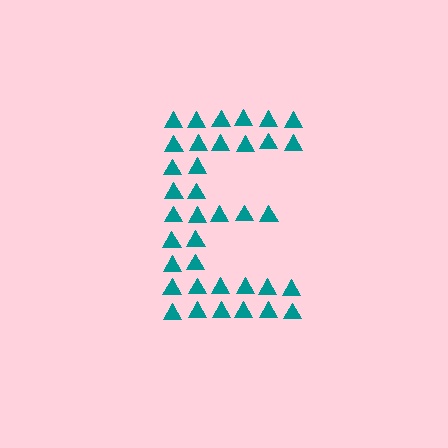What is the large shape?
The large shape is the letter E.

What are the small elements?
The small elements are triangles.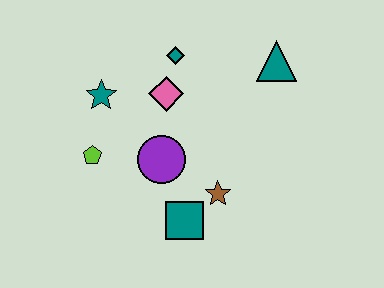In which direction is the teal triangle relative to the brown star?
The teal triangle is above the brown star.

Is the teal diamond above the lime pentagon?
Yes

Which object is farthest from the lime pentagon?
The teal triangle is farthest from the lime pentagon.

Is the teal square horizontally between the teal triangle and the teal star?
Yes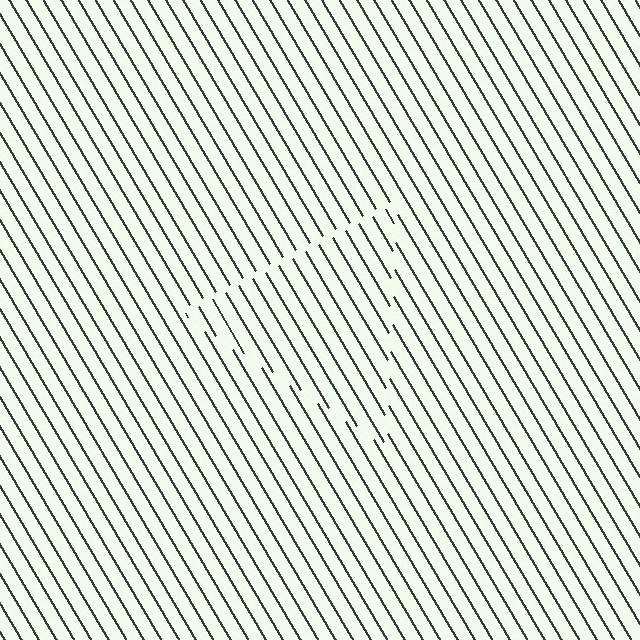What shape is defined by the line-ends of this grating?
An illusory triangle. The interior of the shape contains the same grating, shifted by half a period — the contour is defined by the phase discontinuity where line-ends from the inner and outer gratings abut.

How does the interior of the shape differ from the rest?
The interior of the shape contains the same grating, shifted by half a period — the contour is defined by the phase discontinuity where line-ends from the inner and outer gratings abut.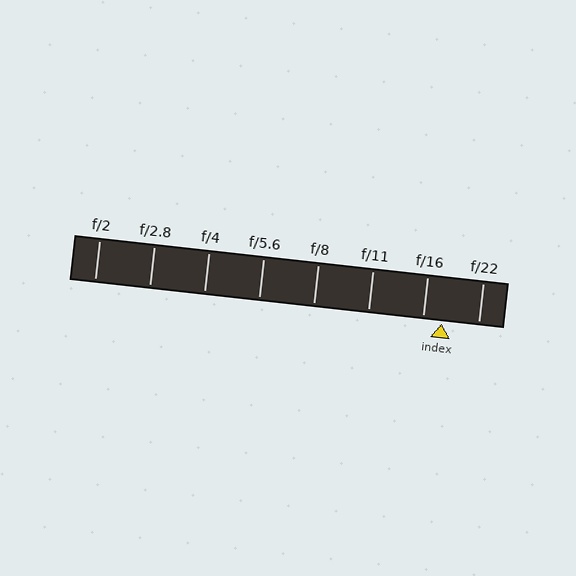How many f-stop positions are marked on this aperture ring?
There are 8 f-stop positions marked.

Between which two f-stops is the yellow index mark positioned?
The index mark is between f/16 and f/22.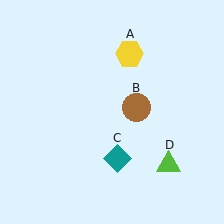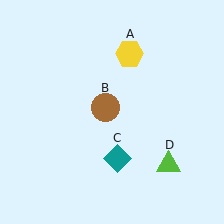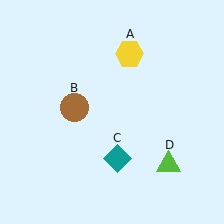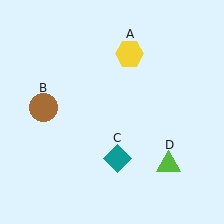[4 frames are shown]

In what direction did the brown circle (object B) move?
The brown circle (object B) moved left.